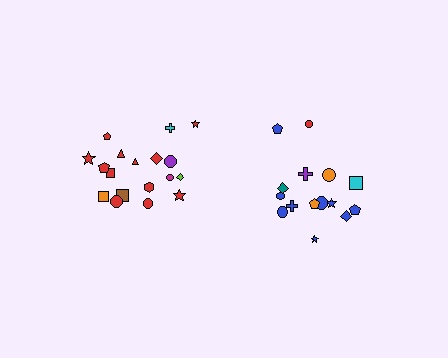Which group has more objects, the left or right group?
The left group.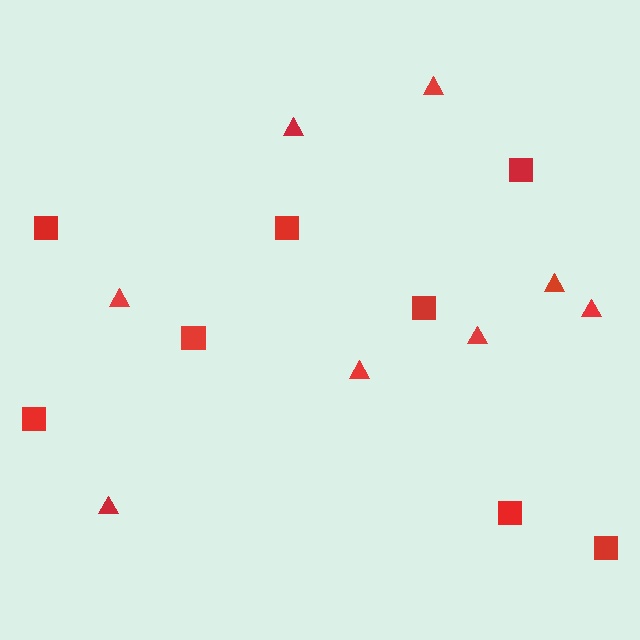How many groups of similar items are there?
There are 2 groups: one group of squares (8) and one group of triangles (8).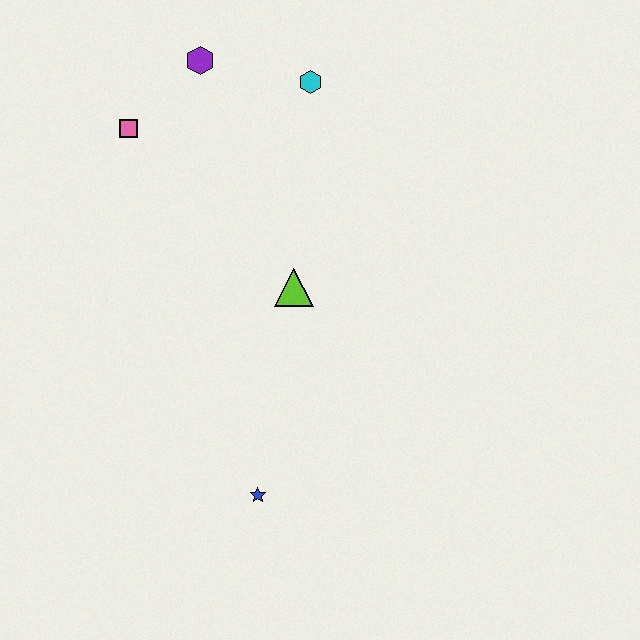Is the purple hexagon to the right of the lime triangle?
No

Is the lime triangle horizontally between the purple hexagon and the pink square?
No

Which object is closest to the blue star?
The lime triangle is closest to the blue star.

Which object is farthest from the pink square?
The blue star is farthest from the pink square.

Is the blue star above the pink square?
No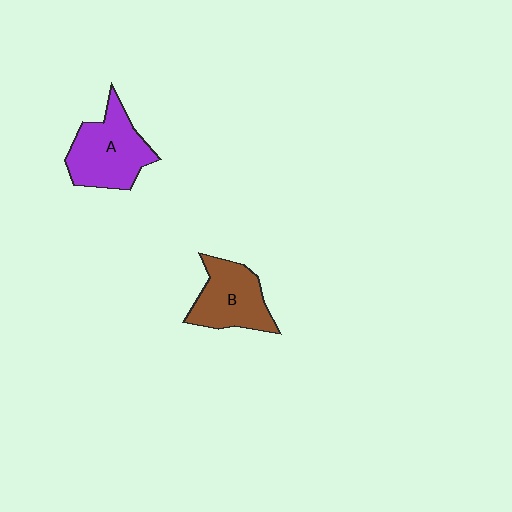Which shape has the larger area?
Shape A (purple).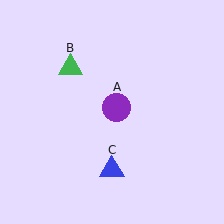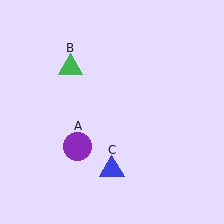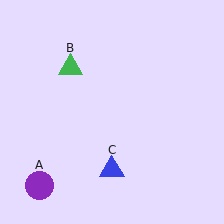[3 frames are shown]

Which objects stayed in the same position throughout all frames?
Green triangle (object B) and blue triangle (object C) remained stationary.